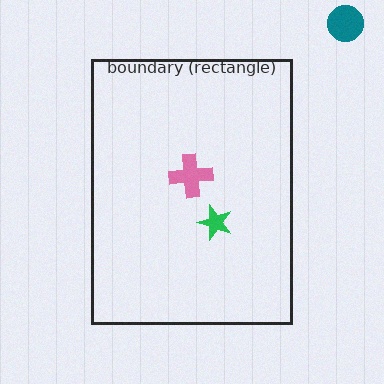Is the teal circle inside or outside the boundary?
Outside.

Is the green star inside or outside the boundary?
Inside.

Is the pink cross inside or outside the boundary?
Inside.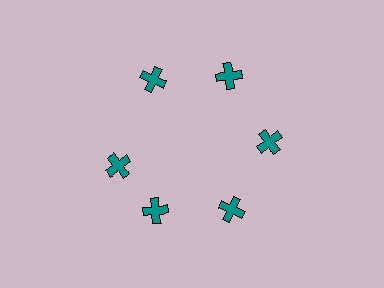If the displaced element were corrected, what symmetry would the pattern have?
It would have 6-fold rotational symmetry — the pattern would map onto itself every 60 degrees.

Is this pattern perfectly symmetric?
No. The 6 teal crosses are arranged in a ring, but one element near the 9 o'clock position is rotated out of alignment along the ring, breaking the 6-fold rotational symmetry.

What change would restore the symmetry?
The symmetry would be restored by rotating it back into even spacing with its neighbors so that all 6 crosses sit at equal angles and equal distance from the center.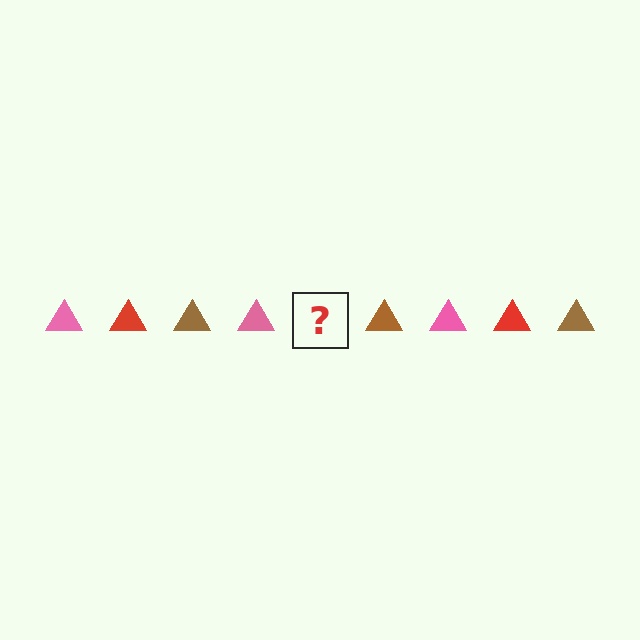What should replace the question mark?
The question mark should be replaced with a red triangle.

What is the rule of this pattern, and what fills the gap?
The rule is that the pattern cycles through pink, red, brown triangles. The gap should be filled with a red triangle.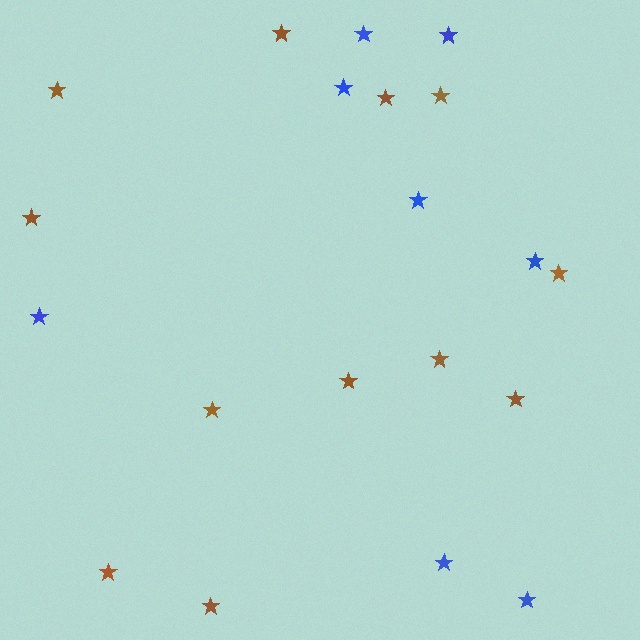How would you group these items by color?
There are 2 groups: one group of blue stars (8) and one group of brown stars (12).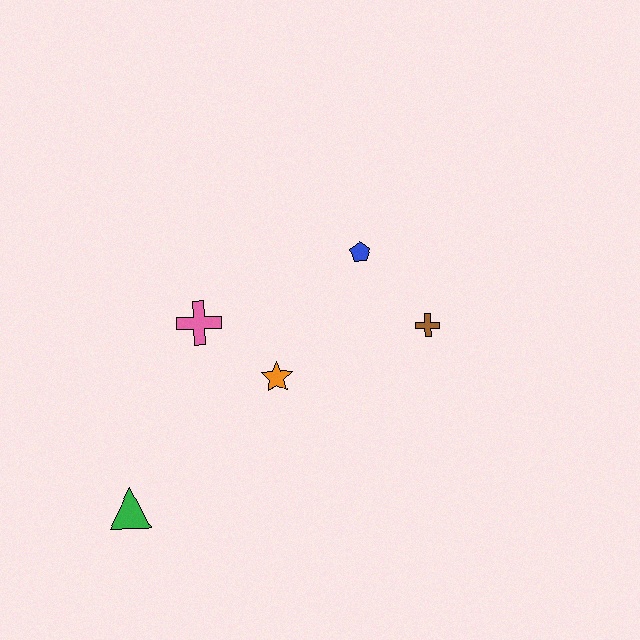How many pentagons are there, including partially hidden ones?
There is 1 pentagon.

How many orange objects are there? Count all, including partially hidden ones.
There is 1 orange object.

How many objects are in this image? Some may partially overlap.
There are 5 objects.